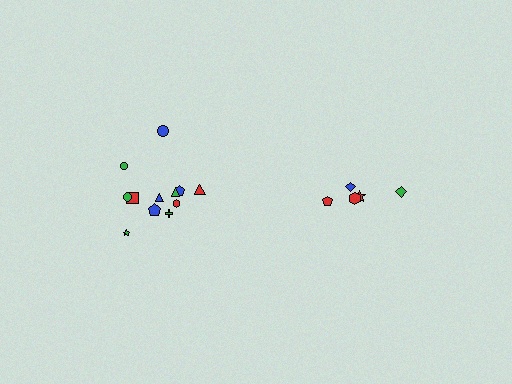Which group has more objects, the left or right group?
The left group.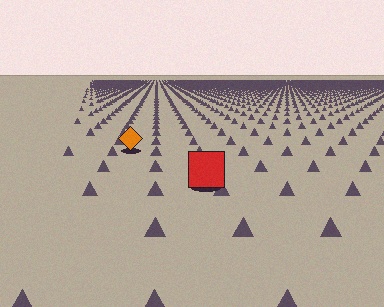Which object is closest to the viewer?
The red square is closest. The texture marks near it are larger and more spread out.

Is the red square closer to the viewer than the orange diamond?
Yes. The red square is closer — you can tell from the texture gradient: the ground texture is coarser near it.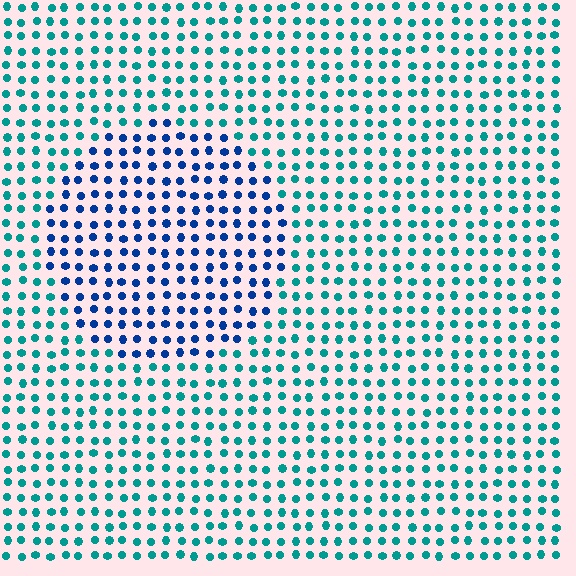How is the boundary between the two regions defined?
The boundary is defined purely by a slight shift in hue (about 42 degrees). Spacing, size, and orientation are identical on both sides.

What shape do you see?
I see a circle.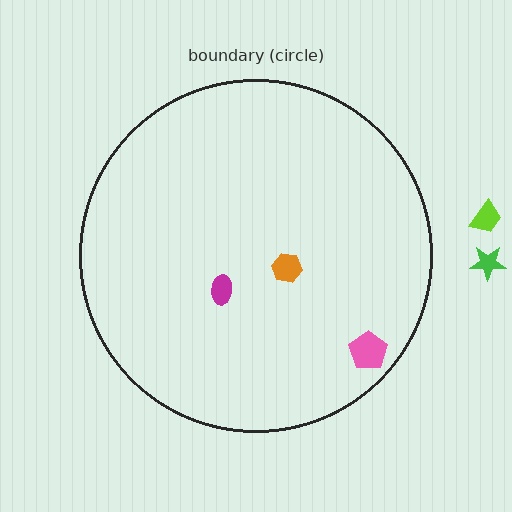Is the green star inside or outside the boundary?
Outside.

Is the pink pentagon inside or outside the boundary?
Inside.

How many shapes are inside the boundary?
3 inside, 2 outside.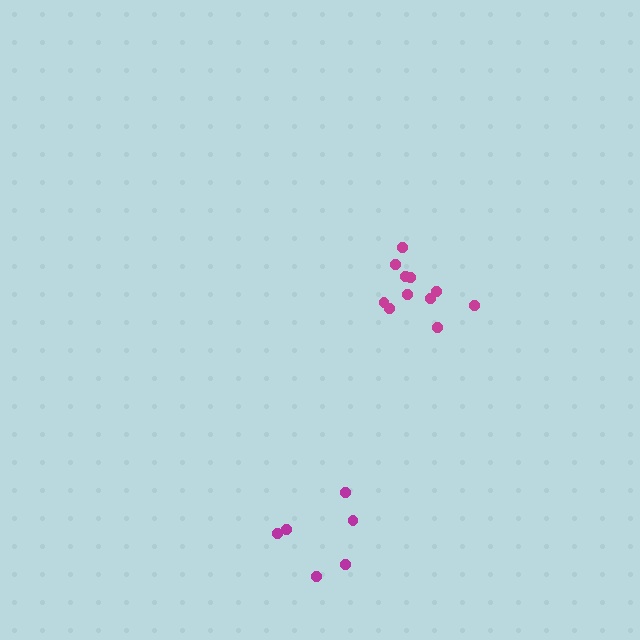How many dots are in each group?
Group 1: 6 dots, Group 2: 11 dots (17 total).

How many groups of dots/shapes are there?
There are 2 groups.